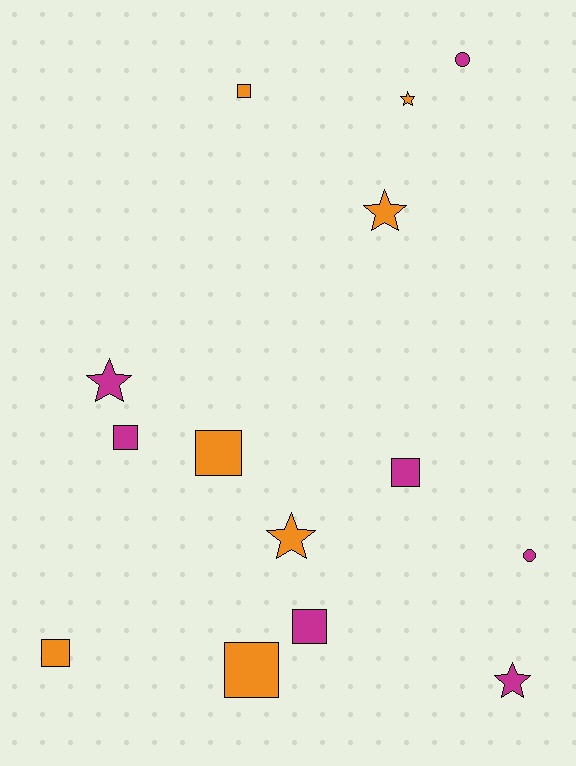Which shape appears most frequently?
Square, with 7 objects.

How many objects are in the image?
There are 14 objects.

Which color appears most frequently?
Orange, with 7 objects.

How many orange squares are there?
There are 4 orange squares.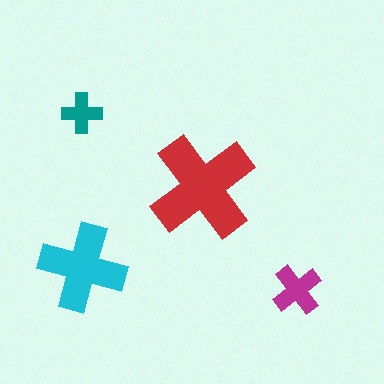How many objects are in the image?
There are 4 objects in the image.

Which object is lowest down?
The magenta cross is bottommost.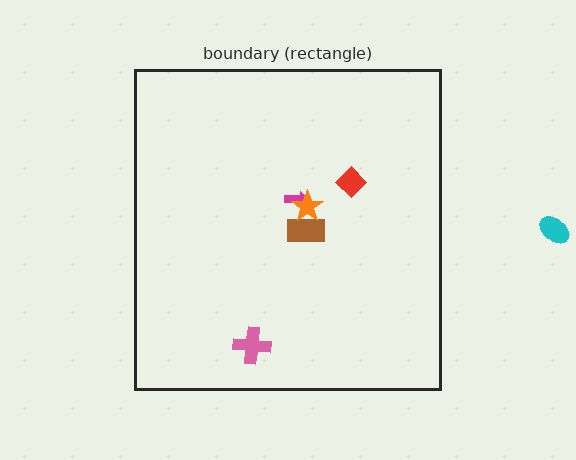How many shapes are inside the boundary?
5 inside, 1 outside.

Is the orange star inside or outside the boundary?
Inside.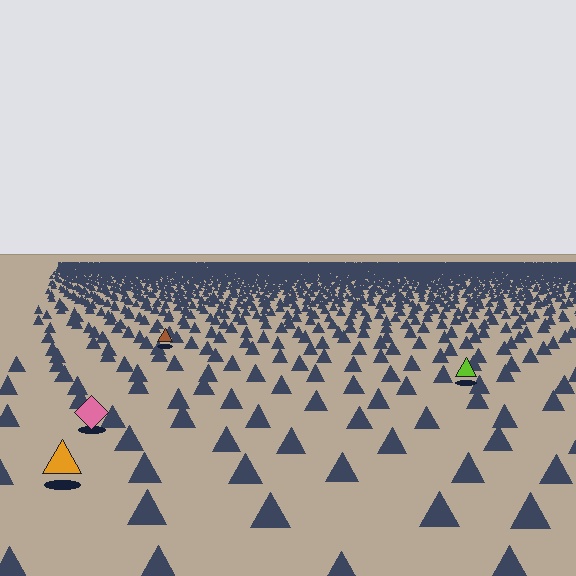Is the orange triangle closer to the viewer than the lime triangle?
Yes. The orange triangle is closer — you can tell from the texture gradient: the ground texture is coarser near it.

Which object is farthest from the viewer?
The brown triangle is farthest from the viewer. It appears smaller and the ground texture around it is denser.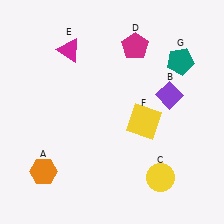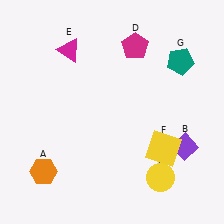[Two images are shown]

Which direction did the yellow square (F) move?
The yellow square (F) moved down.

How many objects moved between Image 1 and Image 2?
2 objects moved between the two images.